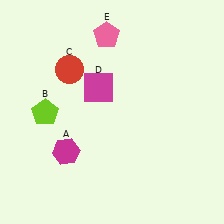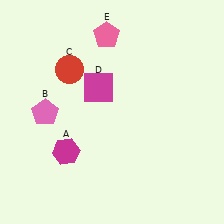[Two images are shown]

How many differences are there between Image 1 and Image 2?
There is 1 difference between the two images.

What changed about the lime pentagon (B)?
In Image 1, B is lime. In Image 2, it changed to pink.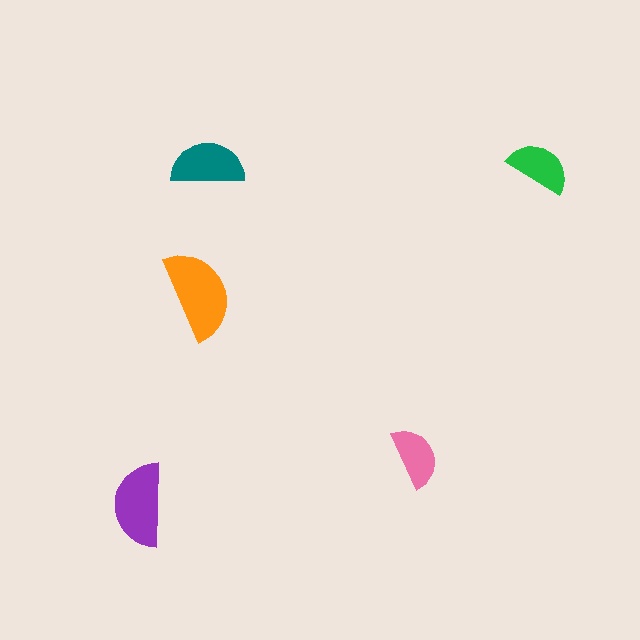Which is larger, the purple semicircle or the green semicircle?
The purple one.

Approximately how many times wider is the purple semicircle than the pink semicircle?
About 1.5 times wider.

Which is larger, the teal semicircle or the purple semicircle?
The purple one.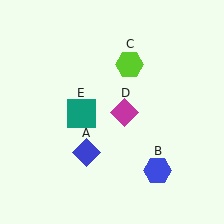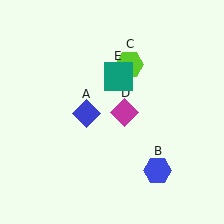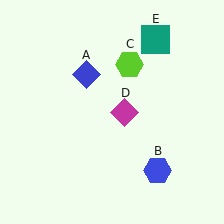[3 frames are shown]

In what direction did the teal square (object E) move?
The teal square (object E) moved up and to the right.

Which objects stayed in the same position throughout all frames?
Blue hexagon (object B) and lime hexagon (object C) and magenta diamond (object D) remained stationary.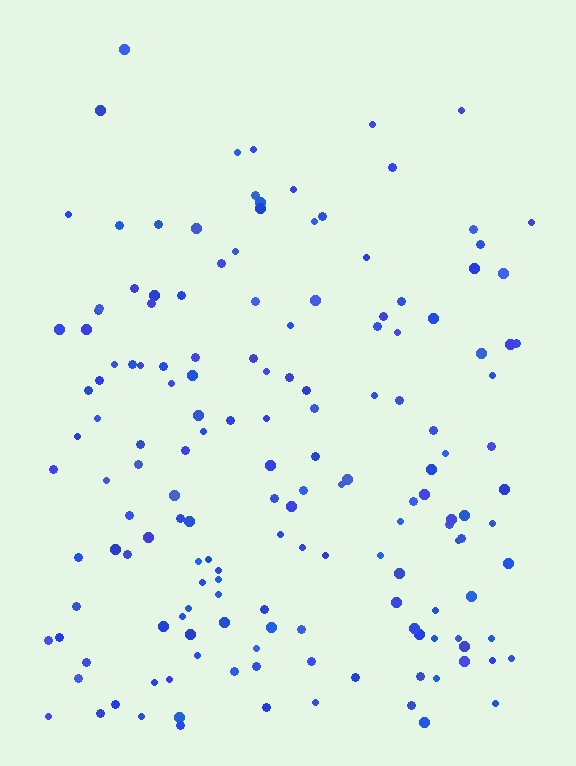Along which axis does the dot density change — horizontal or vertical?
Vertical.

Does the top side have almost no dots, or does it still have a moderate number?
Still a moderate number, just noticeably fewer than the bottom.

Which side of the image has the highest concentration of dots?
The bottom.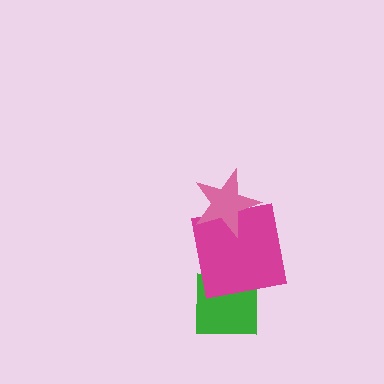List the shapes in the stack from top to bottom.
From top to bottom: the pink star, the magenta square, the green square.